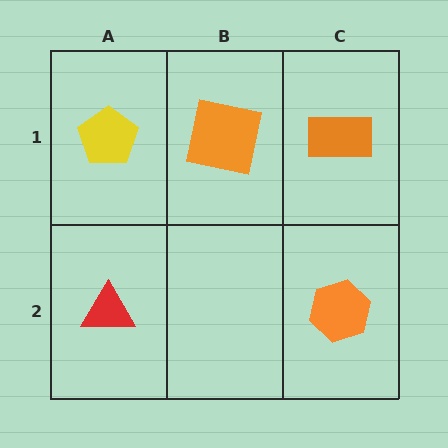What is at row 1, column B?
An orange square.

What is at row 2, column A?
A red triangle.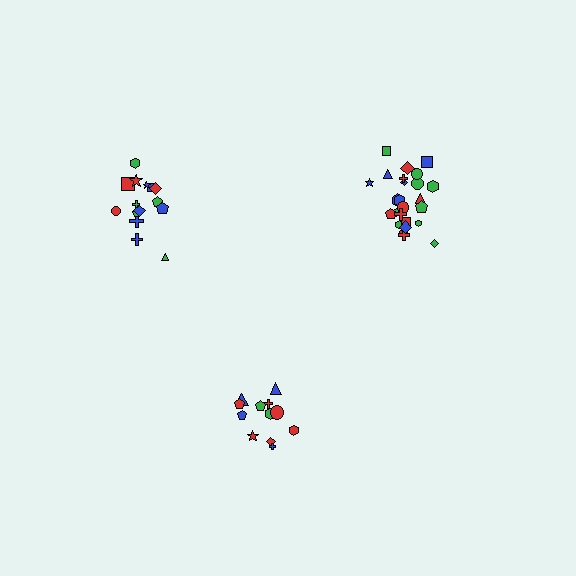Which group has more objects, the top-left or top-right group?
The top-right group.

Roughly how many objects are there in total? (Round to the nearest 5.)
Roughly 50 objects in total.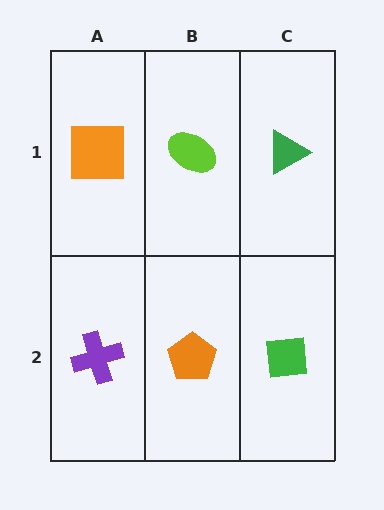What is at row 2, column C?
A green square.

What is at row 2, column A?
A purple cross.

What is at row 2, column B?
An orange pentagon.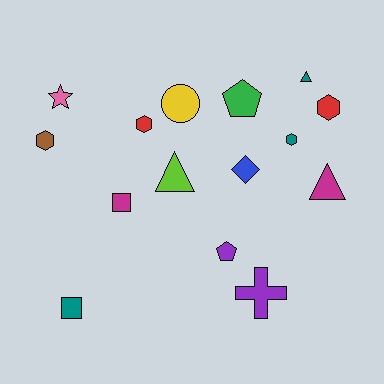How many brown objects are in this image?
There is 1 brown object.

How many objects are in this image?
There are 15 objects.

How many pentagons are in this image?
There are 2 pentagons.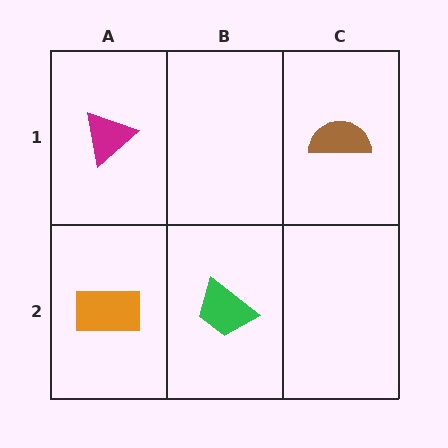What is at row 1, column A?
A magenta triangle.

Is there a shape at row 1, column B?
No, that cell is empty.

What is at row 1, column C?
A brown semicircle.